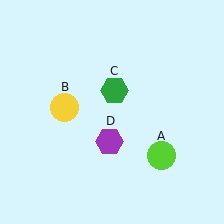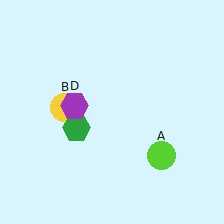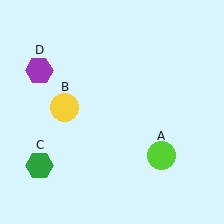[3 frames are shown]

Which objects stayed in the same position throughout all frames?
Lime circle (object A) and yellow circle (object B) remained stationary.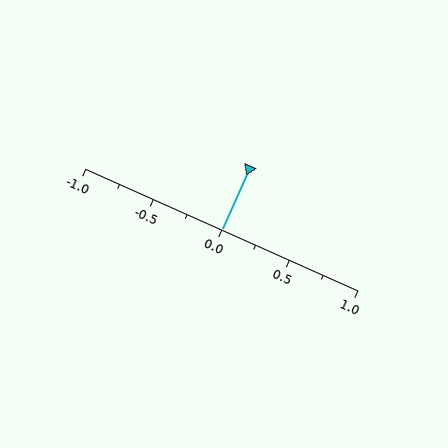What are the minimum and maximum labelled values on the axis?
The axis runs from -1.0 to 1.0.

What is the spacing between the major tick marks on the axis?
The major ticks are spaced 0.5 apart.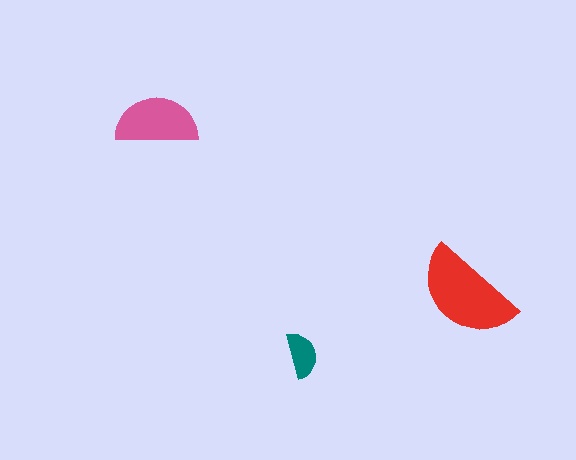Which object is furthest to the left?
The pink semicircle is leftmost.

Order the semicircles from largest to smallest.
the red one, the pink one, the teal one.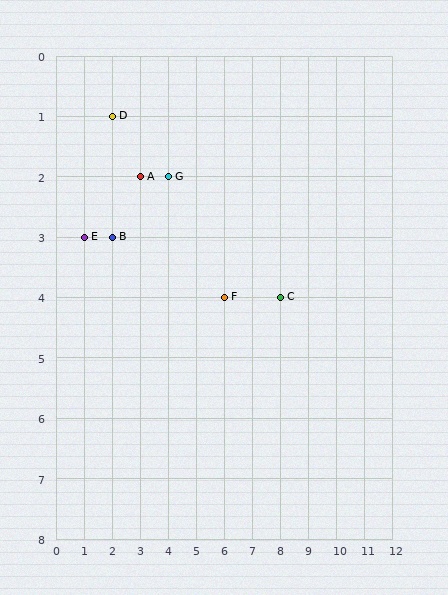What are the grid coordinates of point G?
Point G is at grid coordinates (4, 2).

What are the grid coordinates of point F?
Point F is at grid coordinates (6, 4).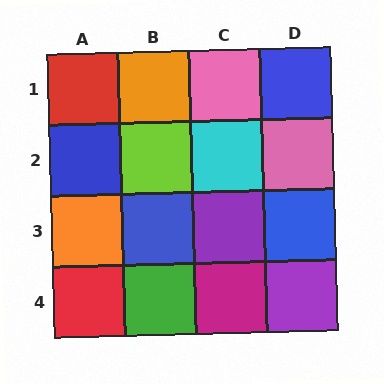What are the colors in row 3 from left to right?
Orange, blue, purple, blue.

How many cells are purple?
2 cells are purple.